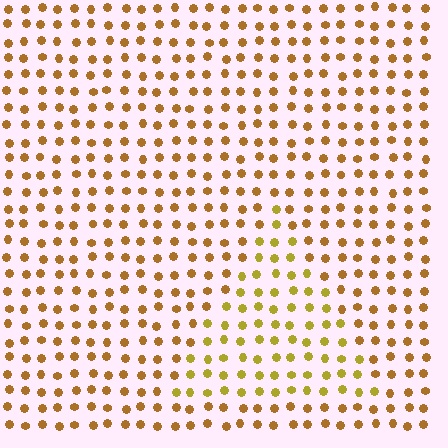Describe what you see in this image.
The image is filled with small brown elements in a uniform arrangement. A triangle-shaped region is visible where the elements are tinted to a slightly different hue, forming a subtle color boundary.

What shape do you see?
I see a triangle.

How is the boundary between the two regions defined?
The boundary is defined purely by a slight shift in hue (about 24 degrees). Spacing, size, and orientation are identical on both sides.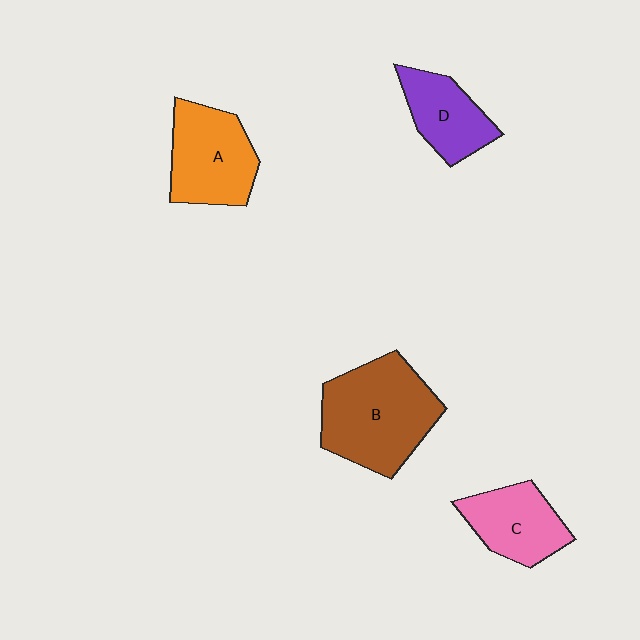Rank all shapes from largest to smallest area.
From largest to smallest: B (brown), A (orange), C (pink), D (purple).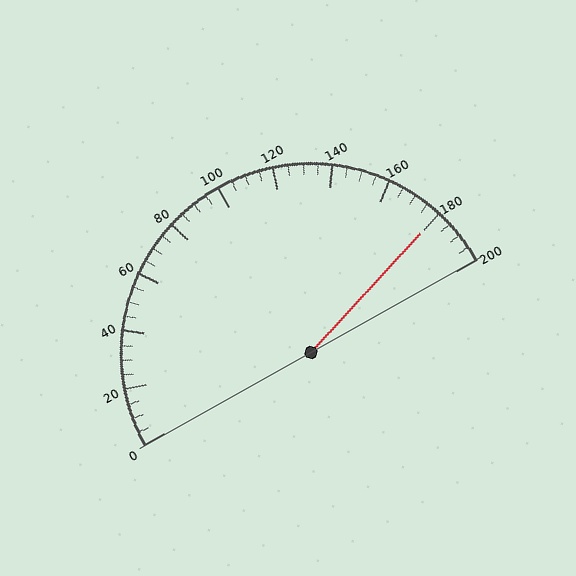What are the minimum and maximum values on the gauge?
The gauge ranges from 0 to 200.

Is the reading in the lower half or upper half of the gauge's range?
The reading is in the upper half of the range (0 to 200).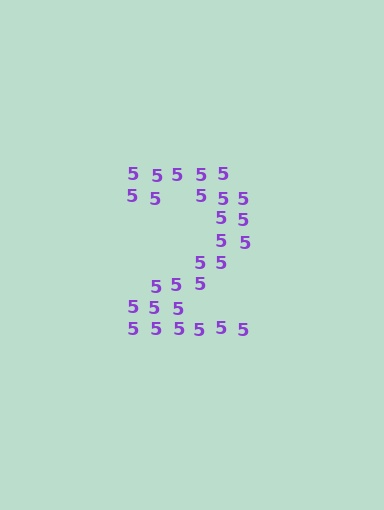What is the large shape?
The large shape is the digit 2.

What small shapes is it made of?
It is made of small digit 5's.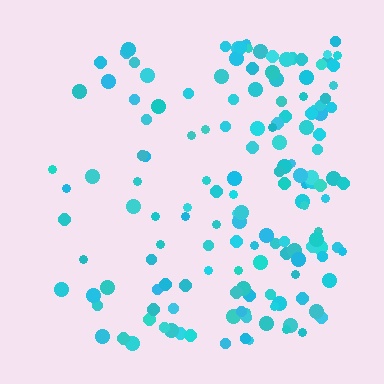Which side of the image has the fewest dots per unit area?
The left.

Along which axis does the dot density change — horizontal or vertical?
Horizontal.